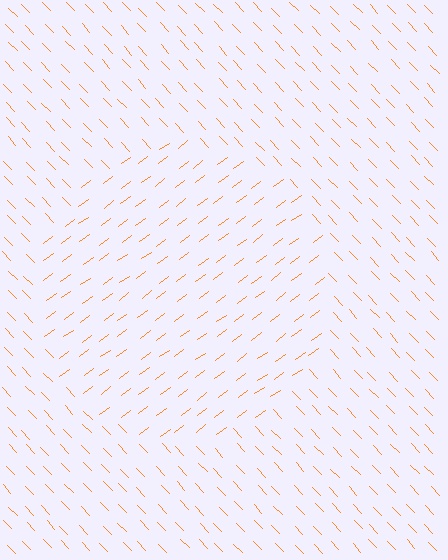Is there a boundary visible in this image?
Yes, there is a texture boundary formed by a change in line orientation.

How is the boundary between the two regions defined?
The boundary is defined purely by a change in line orientation (approximately 83 degrees difference). All lines are the same color and thickness.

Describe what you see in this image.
The image is filled with small orange line segments. A circle region in the image has lines oriented differently from the surrounding lines, creating a visible texture boundary.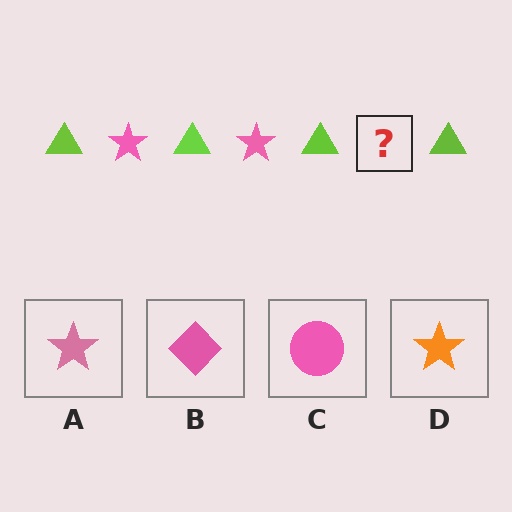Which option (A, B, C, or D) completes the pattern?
A.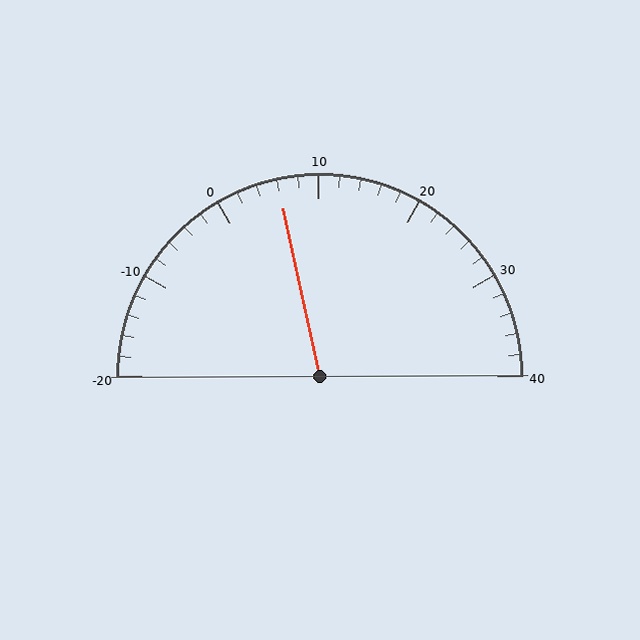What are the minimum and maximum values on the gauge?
The gauge ranges from -20 to 40.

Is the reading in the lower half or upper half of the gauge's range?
The reading is in the lower half of the range (-20 to 40).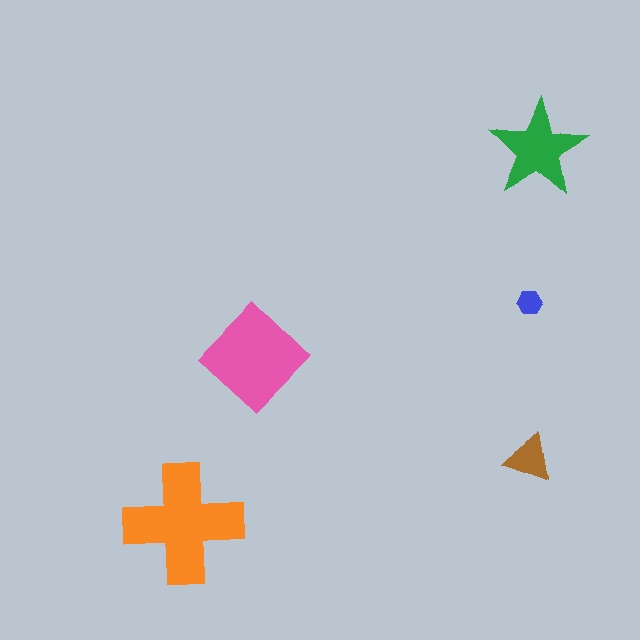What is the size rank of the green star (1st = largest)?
3rd.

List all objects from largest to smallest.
The orange cross, the pink diamond, the green star, the brown triangle, the blue hexagon.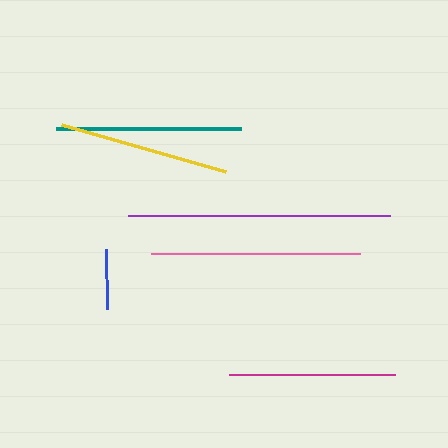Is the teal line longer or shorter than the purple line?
The purple line is longer than the teal line.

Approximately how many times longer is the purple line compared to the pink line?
The purple line is approximately 1.3 times the length of the pink line.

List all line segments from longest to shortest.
From longest to shortest: purple, pink, teal, yellow, magenta, blue.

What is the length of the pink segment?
The pink segment is approximately 209 pixels long.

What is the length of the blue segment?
The blue segment is approximately 61 pixels long.